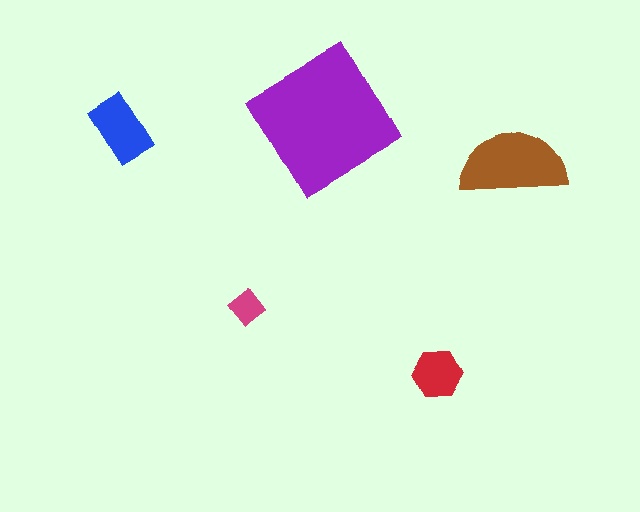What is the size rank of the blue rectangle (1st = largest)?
3rd.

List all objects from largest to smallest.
The purple diamond, the brown semicircle, the blue rectangle, the red hexagon, the magenta diamond.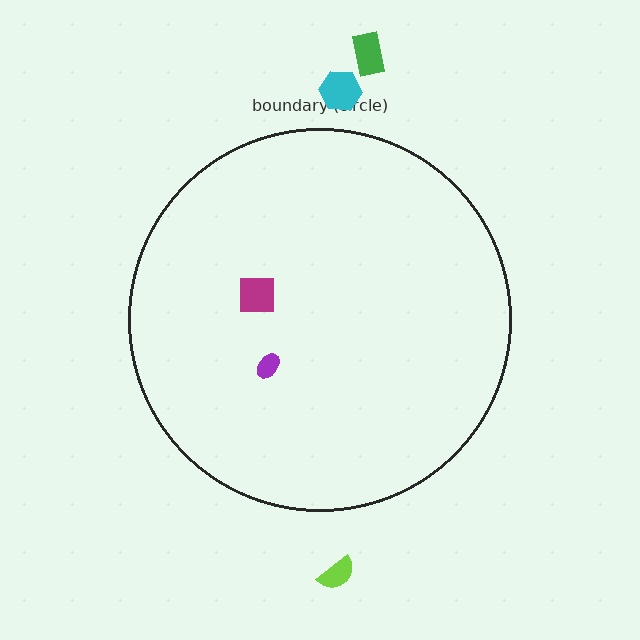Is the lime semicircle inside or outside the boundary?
Outside.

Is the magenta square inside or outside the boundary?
Inside.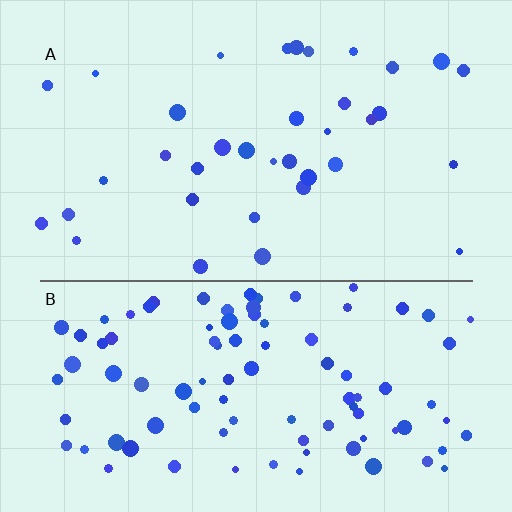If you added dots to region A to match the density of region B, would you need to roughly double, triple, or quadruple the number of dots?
Approximately triple.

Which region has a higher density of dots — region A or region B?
B (the bottom).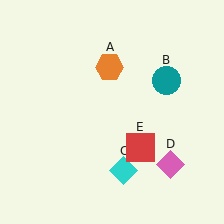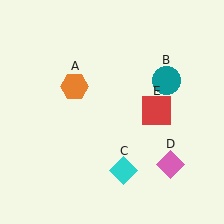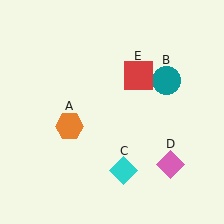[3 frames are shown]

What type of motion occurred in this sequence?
The orange hexagon (object A), red square (object E) rotated counterclockwise around the center of the scene.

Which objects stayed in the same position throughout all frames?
Teal circle (object B) and cyan diamond (object C) and pink diamond (object D) remained stationary.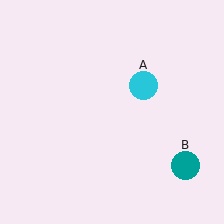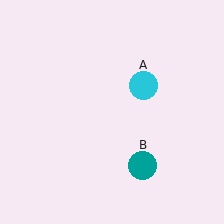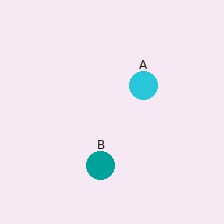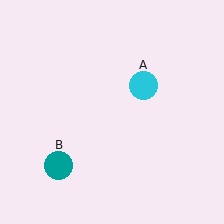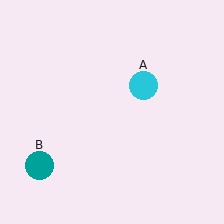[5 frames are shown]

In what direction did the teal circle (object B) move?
The teal circle (object B) moved left.